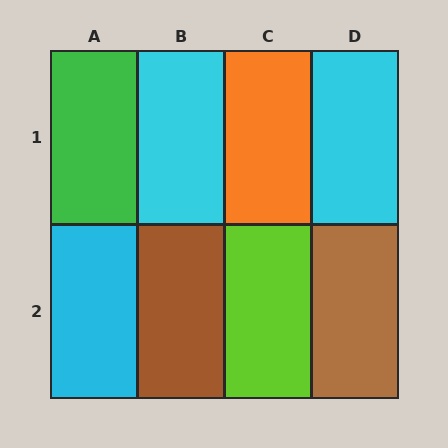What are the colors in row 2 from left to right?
Cyan, brown, lime, brown.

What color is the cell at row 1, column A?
Green.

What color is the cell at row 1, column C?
Orange.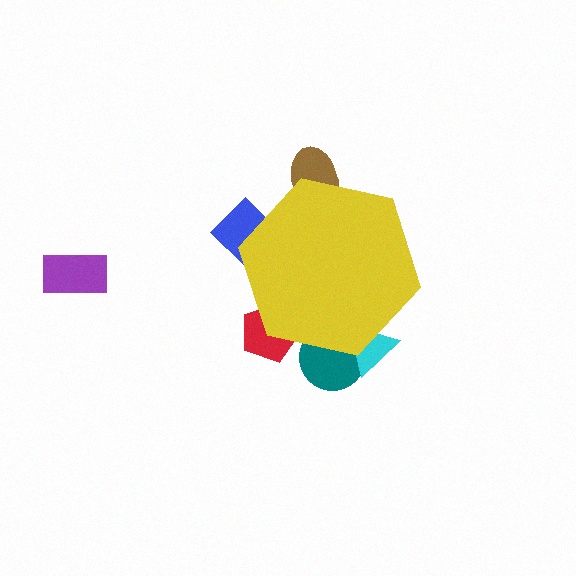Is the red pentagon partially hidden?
Yes, the red pentagon is partially hidden behind the yellow hexagon.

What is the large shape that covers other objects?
A yellow hexagon.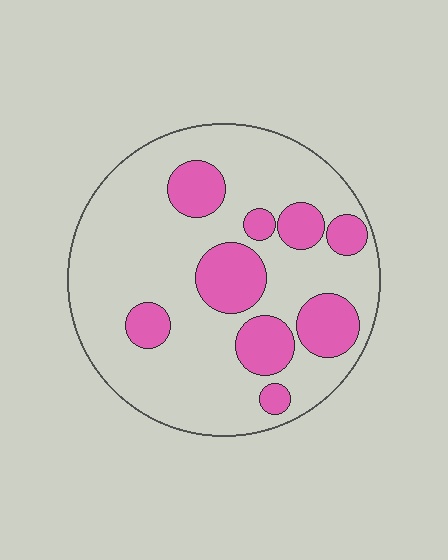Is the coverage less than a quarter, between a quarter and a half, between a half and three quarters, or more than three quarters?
Between a quarter and a half.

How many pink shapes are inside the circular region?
9.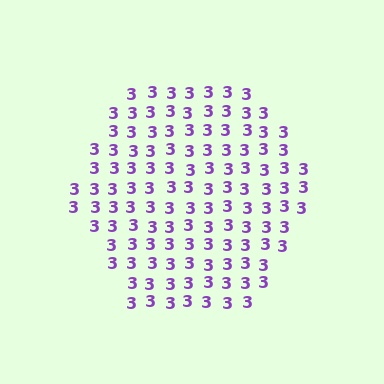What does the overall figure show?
The overall figure shows a hexagon.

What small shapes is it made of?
It is made of small digit 3's.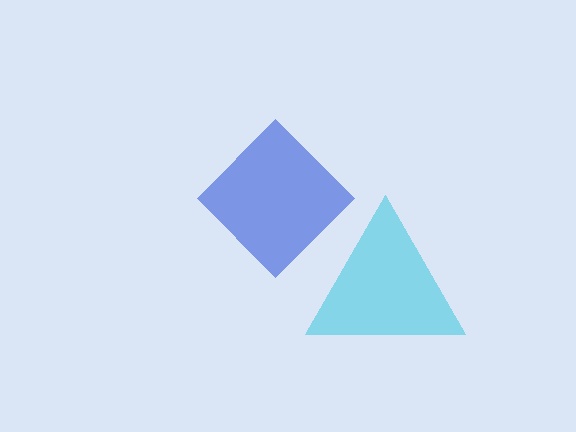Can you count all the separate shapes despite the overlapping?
Yes, there are 2 separate shapes.